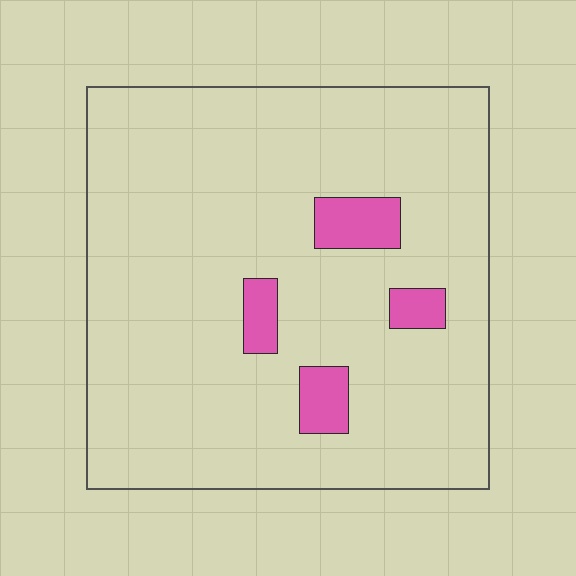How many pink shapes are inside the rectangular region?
4.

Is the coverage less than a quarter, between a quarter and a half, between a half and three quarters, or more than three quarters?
Less than a quarter.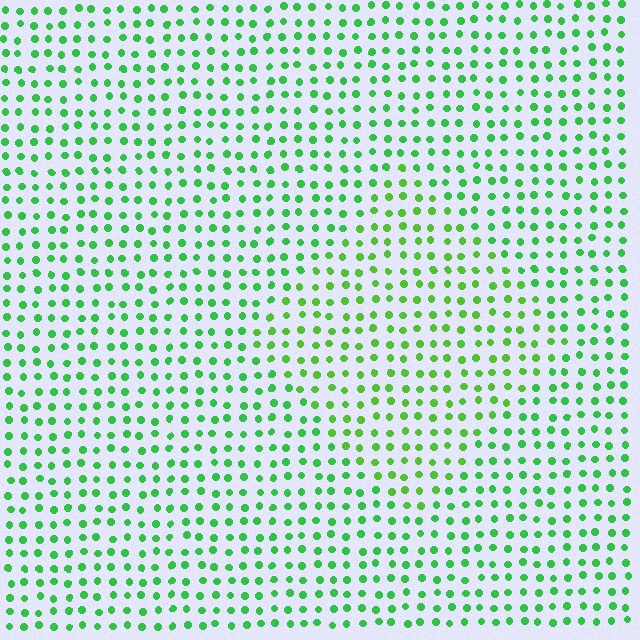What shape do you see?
I see a diamond.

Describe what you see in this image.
The image is filled with small green elements in a uniform arrangement. A diamond-shaped region is visible where the elements are tinted to a slightly different hue, forming a subtle color boundary.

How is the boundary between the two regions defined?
The boundary is defined purely by a slight shift in hue (about 22 degrees). Spacing, size, and orientation are identical on both sides.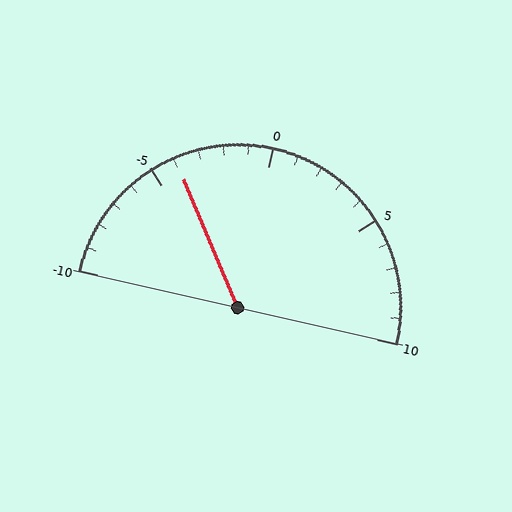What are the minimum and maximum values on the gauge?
The gauge ranges from -10 to 10.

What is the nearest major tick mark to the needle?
The nearest major tick mark is -5.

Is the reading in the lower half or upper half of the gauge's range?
The reading is in the lower half of the range (-10 to 10).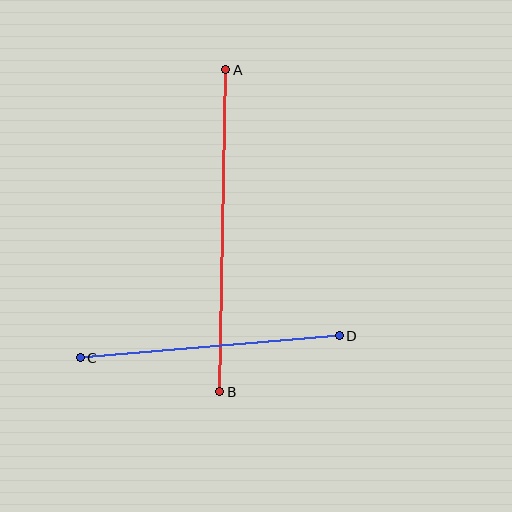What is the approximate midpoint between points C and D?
The midpoint is at approximately (210, 347) pixels.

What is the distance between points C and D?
The distance is approximately 260 pixels.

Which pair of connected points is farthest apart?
Points A and B are farthest apart.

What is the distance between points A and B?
The distance is approximately 322 pixels.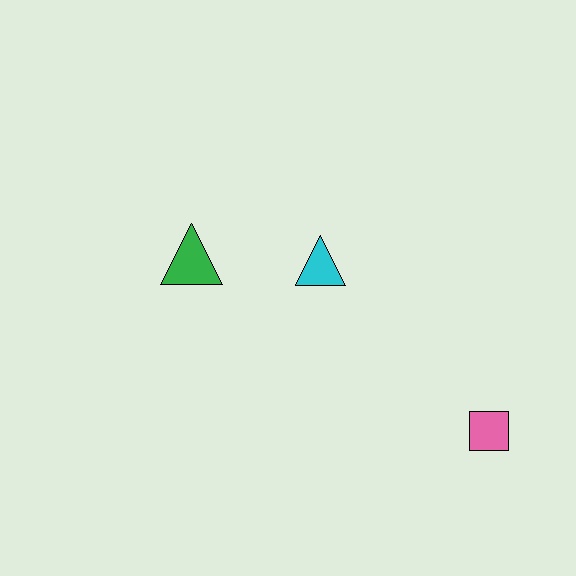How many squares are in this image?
There is 1 square.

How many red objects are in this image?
There are no red objects.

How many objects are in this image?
There are 3 objects.